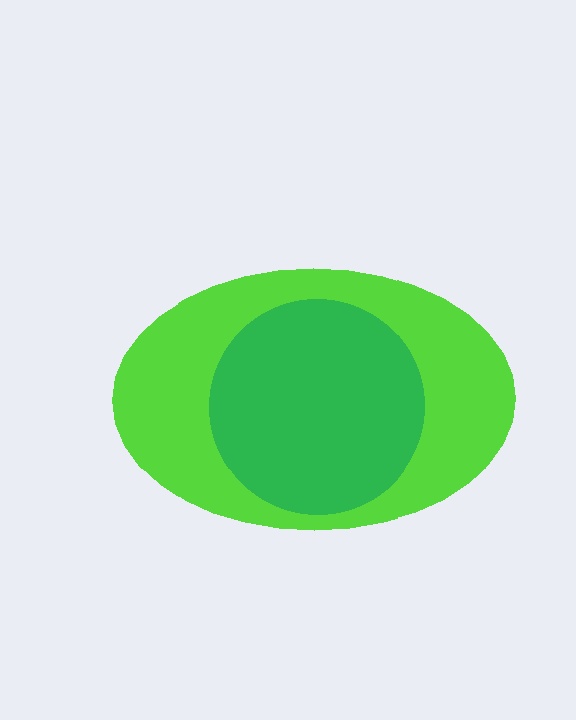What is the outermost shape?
The lime ellipse.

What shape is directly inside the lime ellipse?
The green circle.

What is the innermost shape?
The green circle.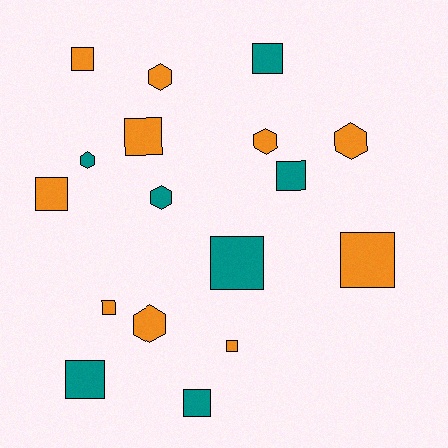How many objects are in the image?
There are 17 objects.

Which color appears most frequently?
Orange, with 10 objects.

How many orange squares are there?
There are 6 orange squares.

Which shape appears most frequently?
Square, with 11 objects.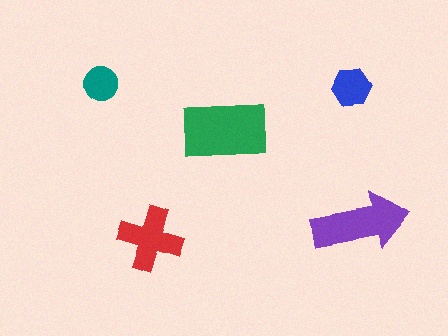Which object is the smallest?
The teal circle.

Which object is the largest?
The green rectangle.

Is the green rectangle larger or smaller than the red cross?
Larger.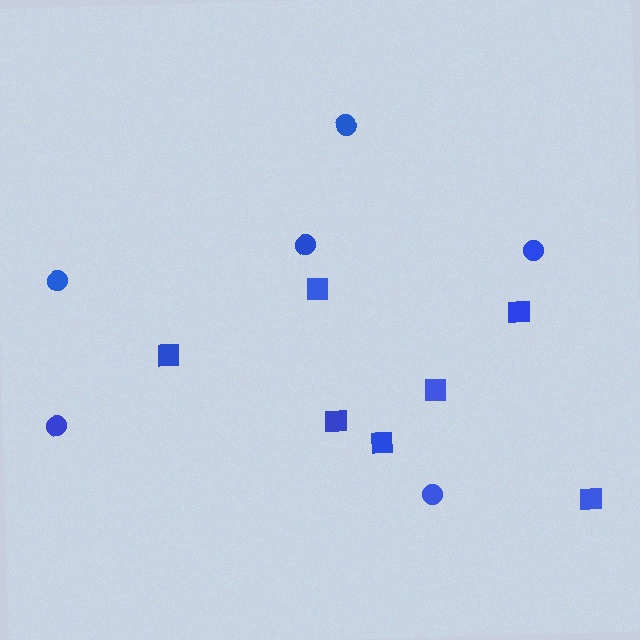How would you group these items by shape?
There are 2 groups: one group of circles (6) and one group of squares (7).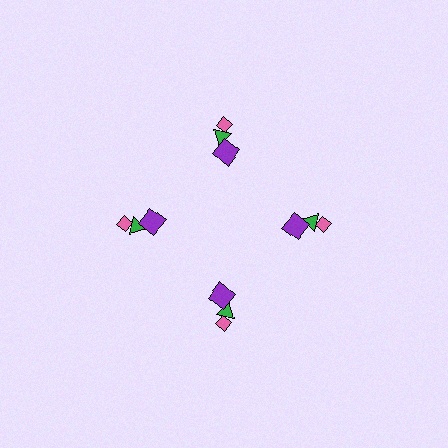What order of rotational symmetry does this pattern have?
This pattern has 4-fold rotational symmetry.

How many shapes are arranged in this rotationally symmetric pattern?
There are 12 shapes, arranged in 4 groups of 3.